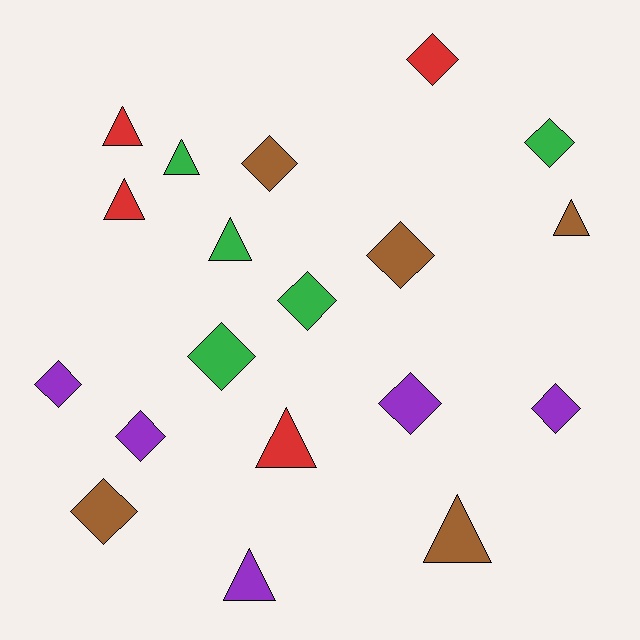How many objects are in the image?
There are 19 objects.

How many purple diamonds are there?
There are 4 purple diamonds.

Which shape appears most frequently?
Diamond, with 11 objects.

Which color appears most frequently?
Brown, with 5 objects.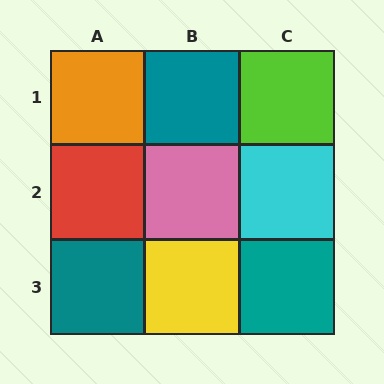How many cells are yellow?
1 cell is yellow.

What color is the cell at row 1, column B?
Teal.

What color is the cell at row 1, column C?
Lime.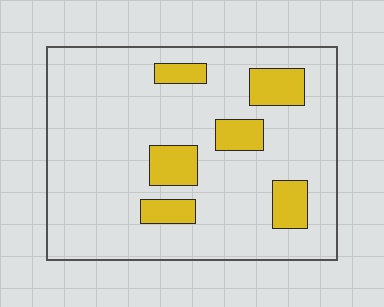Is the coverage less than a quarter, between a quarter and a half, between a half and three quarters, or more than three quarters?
Less than a quarter.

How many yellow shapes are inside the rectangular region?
6.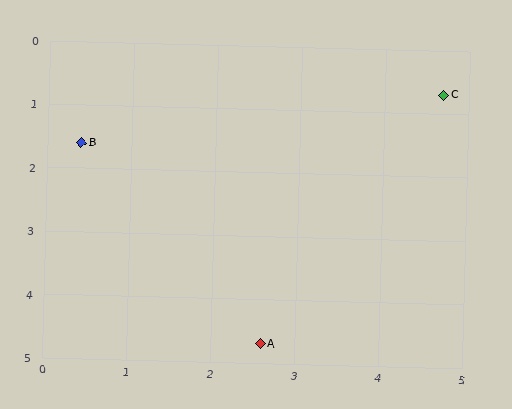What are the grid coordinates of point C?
Point C is at approximately (4.7, 0.7).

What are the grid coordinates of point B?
Point B is at approximately (0.4, 1.6).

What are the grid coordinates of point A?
Point A is at approximately (2.6, 4.7).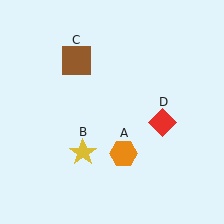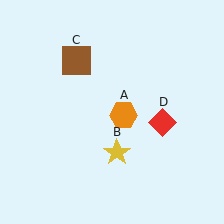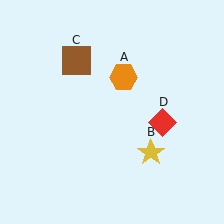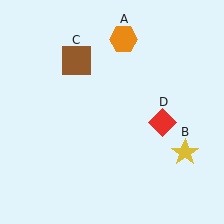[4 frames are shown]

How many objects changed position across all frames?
2 objects changed position: orange hexagon (object A), yellow star (object B).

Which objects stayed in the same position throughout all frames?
Brown square (object C) and red diamond (object D) remained stationary.